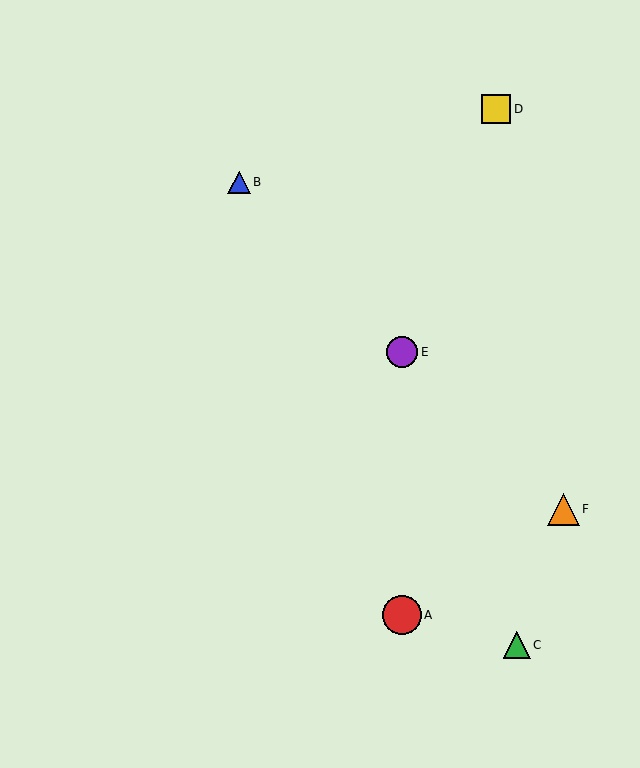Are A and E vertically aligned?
Yes, both are at x≈402.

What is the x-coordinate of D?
Object D is at x≈496.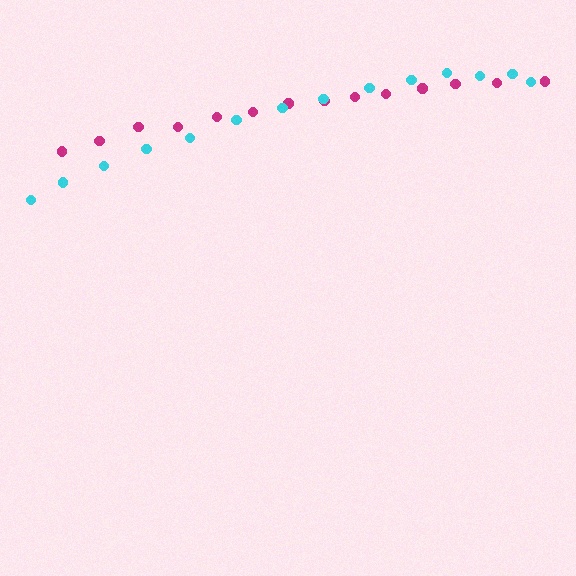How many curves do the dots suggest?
There are 2 distinct paths.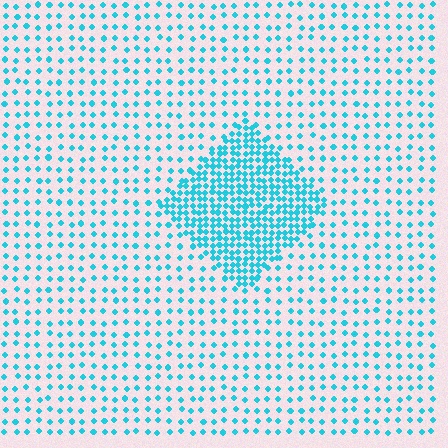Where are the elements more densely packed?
The elements are more densely packed inside the diamond boundary.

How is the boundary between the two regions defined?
The boundary is defined by a change in element density (approximately 2.8x ratio). All elements are the same color, size, and shape.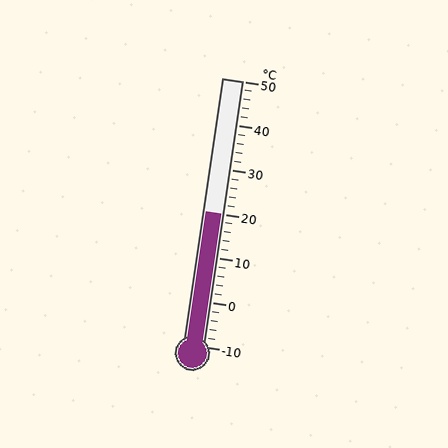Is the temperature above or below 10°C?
The temperature is above 10°C.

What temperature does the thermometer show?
The thermometer shows approximately 20°C.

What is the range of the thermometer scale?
The thermometer scale ranges from -10°C to 50°C.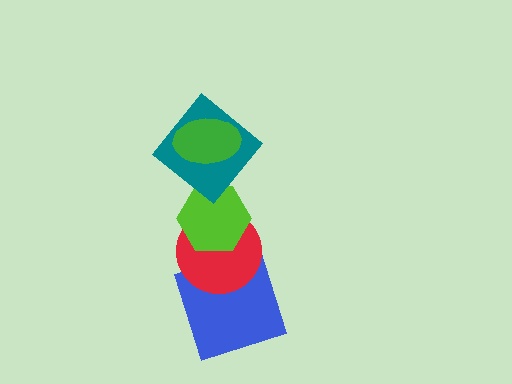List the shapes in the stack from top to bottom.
From top to bottom: the green ellipse, the teal diamond, the lime hexagon, the red circle, the blue square.